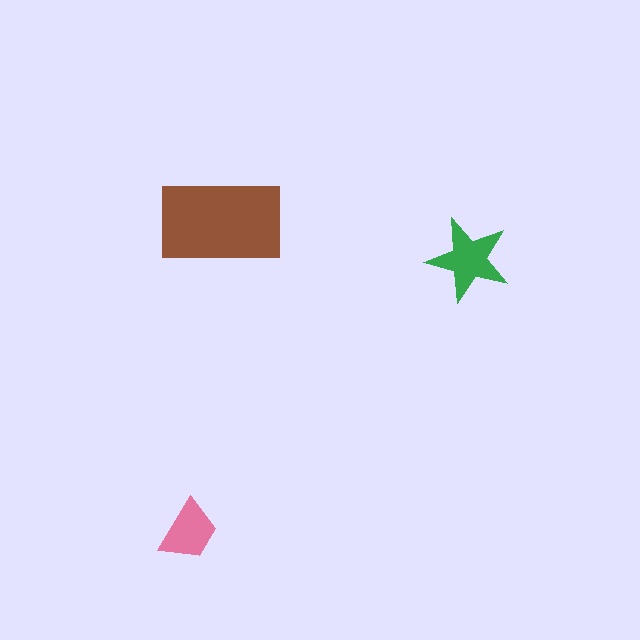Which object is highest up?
The brown rectangle is topmost.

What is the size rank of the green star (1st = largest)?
2nd.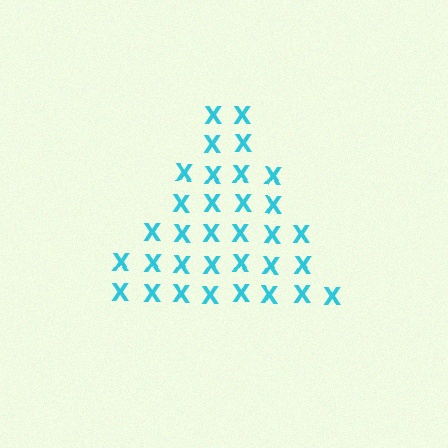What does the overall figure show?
The overall figure shows a triangle.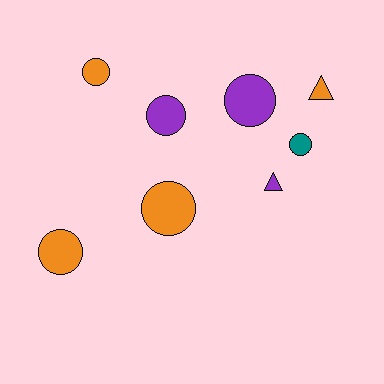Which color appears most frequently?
Orange, with 4 objects.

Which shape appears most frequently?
Circle, with 6 objects.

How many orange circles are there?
There are 3 orange circles.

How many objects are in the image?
There are 8 objects.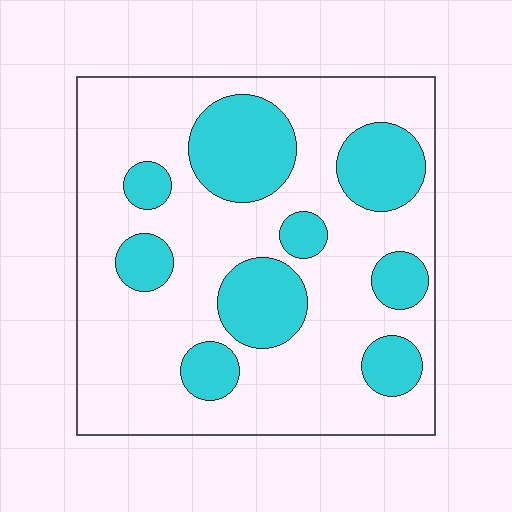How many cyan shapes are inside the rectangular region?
9.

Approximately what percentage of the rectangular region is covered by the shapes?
Approximately 30%.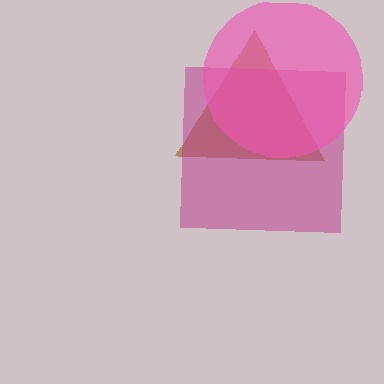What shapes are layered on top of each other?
The layered shapes are: a brown triangle, a magenta square, a pink circle.